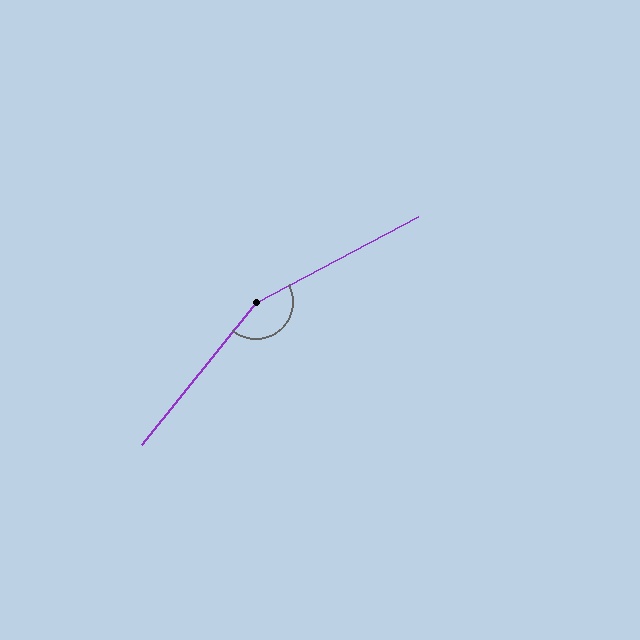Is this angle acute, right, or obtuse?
It is obtuse.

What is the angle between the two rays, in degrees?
Approximately 156 degrees.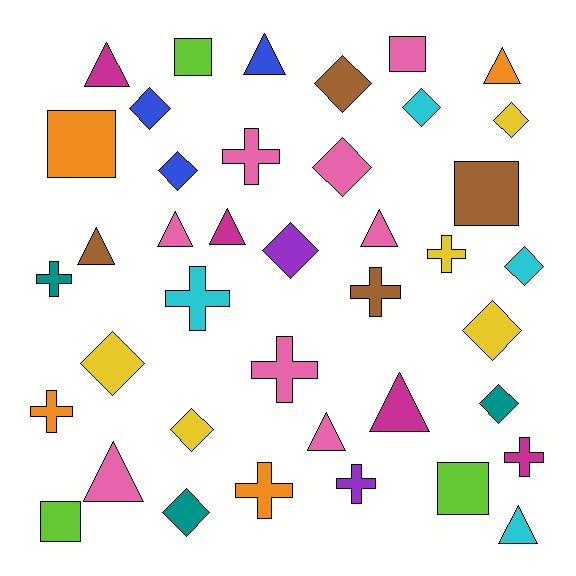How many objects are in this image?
There are 40 objects.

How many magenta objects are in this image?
There are 4 magenta objects.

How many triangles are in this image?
There are 11 triangles.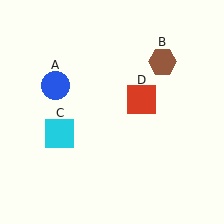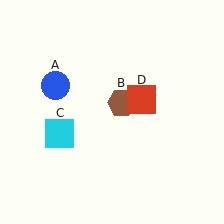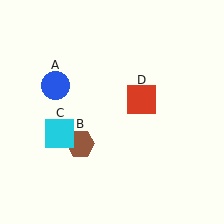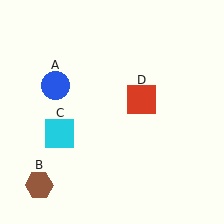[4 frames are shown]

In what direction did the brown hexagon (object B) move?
The brown hexagon (object B) moved down and to the left.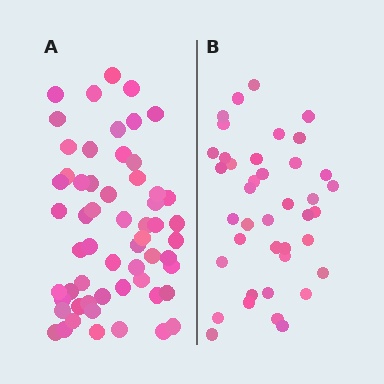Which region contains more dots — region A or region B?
Region A (the left region) has more dots.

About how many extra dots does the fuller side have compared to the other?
Region A has approximately 20 more dots than region B.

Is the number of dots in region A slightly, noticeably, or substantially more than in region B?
Region A has substantially more. The ratio is roughly 1.4 to 1.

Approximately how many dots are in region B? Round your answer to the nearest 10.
About 40 dots.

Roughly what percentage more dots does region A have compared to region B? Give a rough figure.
About 45% more.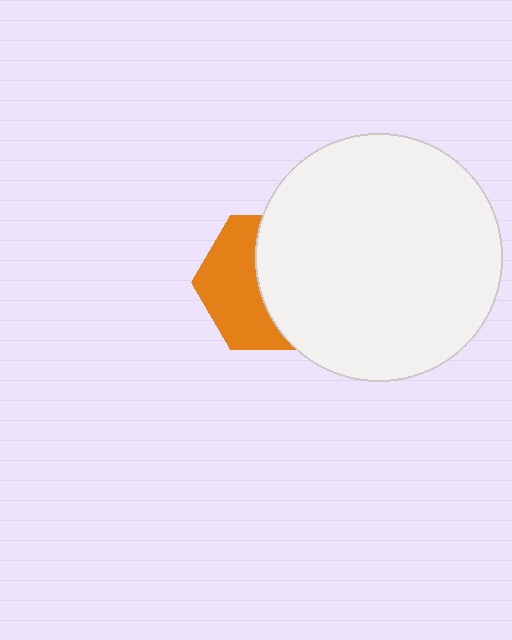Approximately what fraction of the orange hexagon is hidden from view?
Roughly 54% of the orange hexagon is hidden behind the white circle.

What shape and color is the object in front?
The object in front is a white circle.